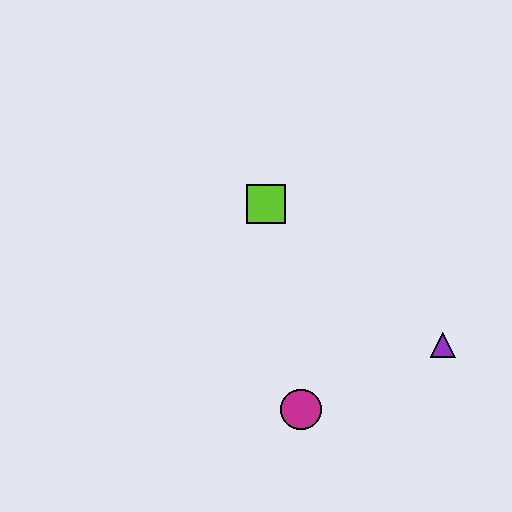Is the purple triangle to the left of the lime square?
No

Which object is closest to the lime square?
The magenta circle is closest to the lime square.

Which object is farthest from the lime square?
The purple triangle is farthest from the lime square.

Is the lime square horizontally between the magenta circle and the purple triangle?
No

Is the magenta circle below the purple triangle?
Yes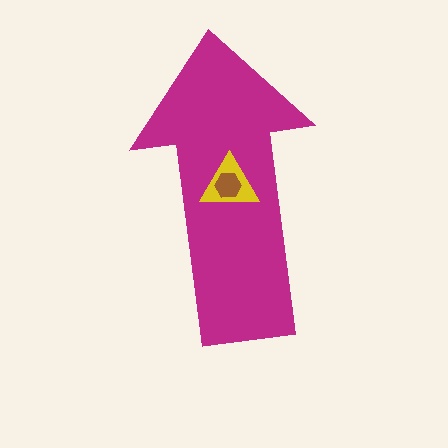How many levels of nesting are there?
3.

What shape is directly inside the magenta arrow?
The yellow triangle.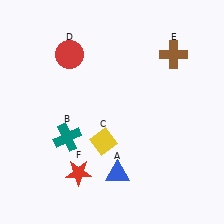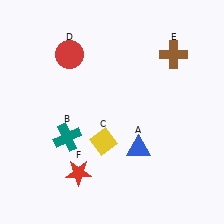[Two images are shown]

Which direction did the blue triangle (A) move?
The blue triangle (A) moved up.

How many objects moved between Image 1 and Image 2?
1 object moved between the two images.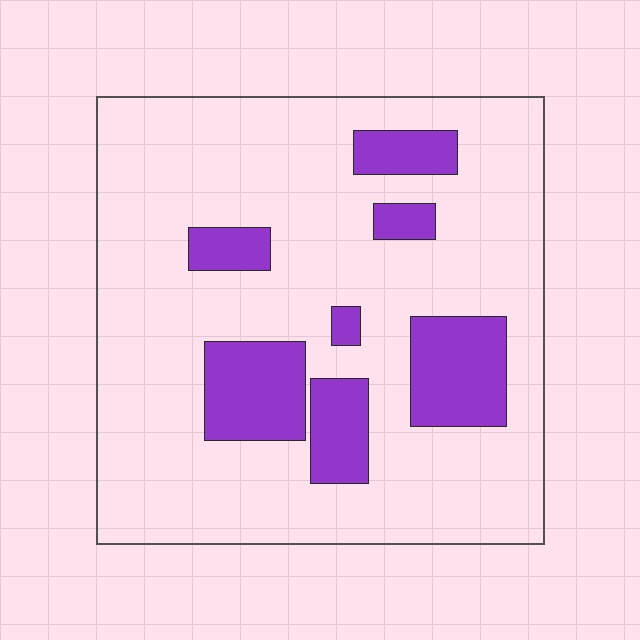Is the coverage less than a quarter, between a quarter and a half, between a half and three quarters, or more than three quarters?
Less than a quarter.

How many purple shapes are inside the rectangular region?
7.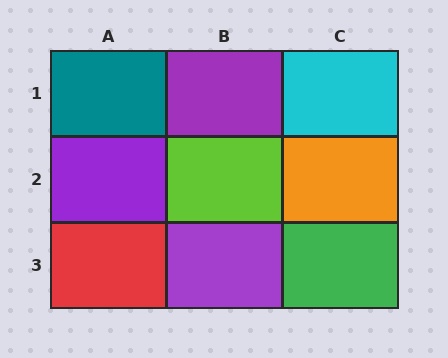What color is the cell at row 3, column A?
Red.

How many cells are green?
1 cell is green.